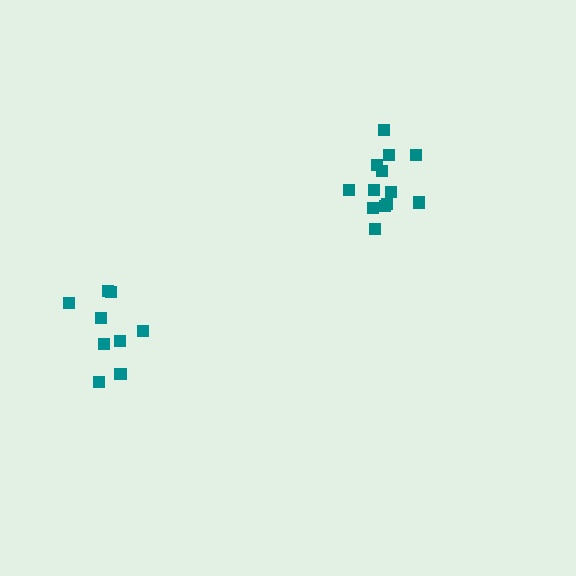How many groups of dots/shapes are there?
There are 2 groups.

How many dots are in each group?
Group 1: 13 dots, Group 2: 9 dots (22 total).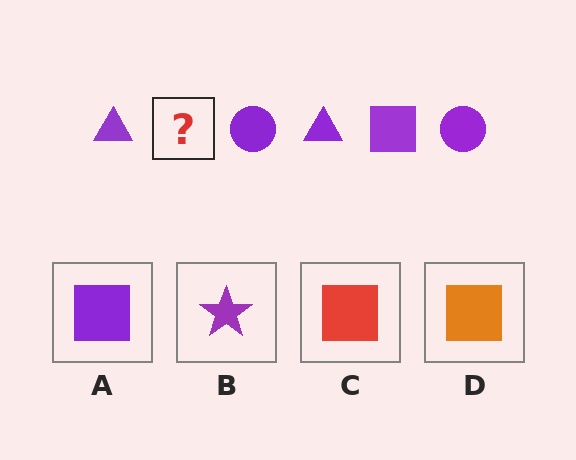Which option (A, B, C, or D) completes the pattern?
A.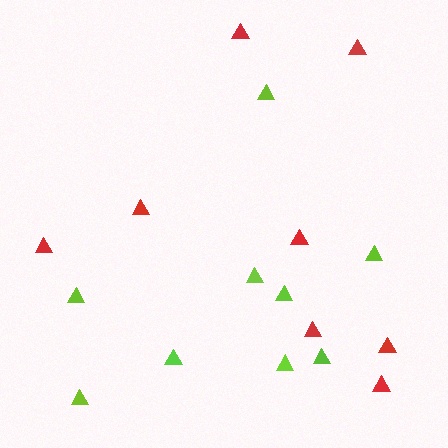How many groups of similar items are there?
There are 2 groups: one group of lime triangles (9) and one group of red triangles (8).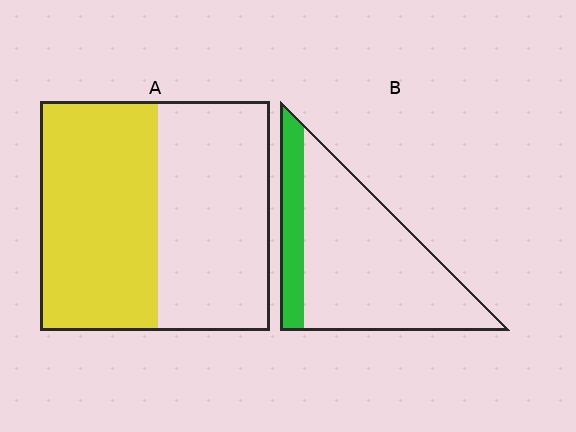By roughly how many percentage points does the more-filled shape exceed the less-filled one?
By roughly 30 percentage points (A over B).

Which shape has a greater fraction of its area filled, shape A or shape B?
Shape A.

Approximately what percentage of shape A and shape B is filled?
A is approximately 50% and B is approximately 20%.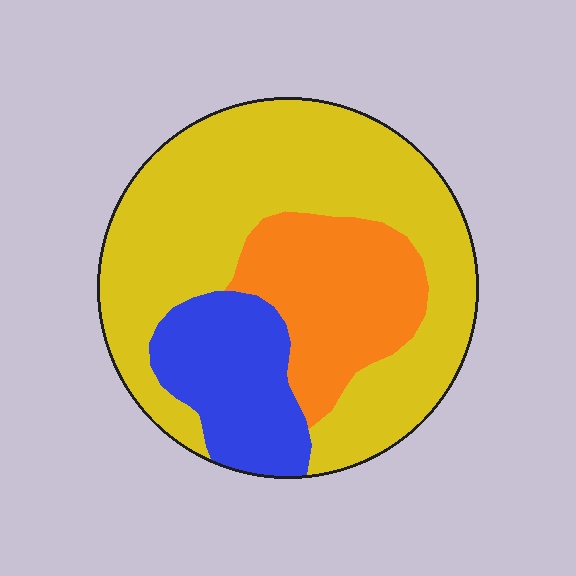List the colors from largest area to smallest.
From largest to smallest: yellow, orange, blue.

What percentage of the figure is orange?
Orange takes up about one fifth (1/5) of the figure.